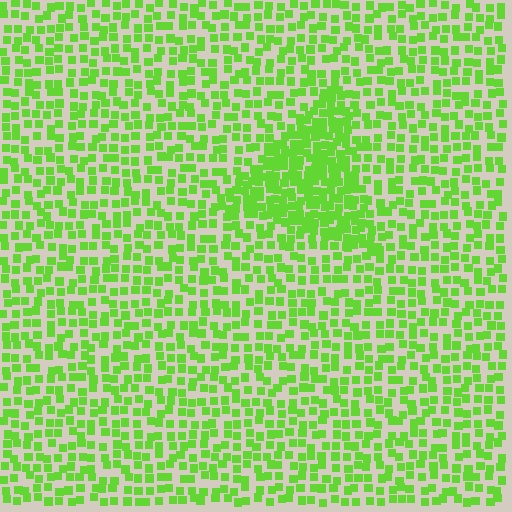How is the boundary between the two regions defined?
The boundary is defined by a change in element density (approximately 2.0x ratio). All elements are the same color, size, and shape.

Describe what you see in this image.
The image contains small lime elements arranged at two different densities. A triangle-shaped region is visible where the elements are more densely packed than the surrounding area.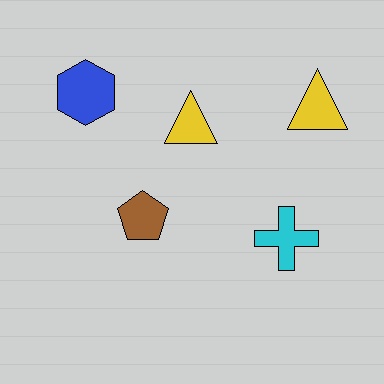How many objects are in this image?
There are 5 objects.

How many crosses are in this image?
There is 1 cross.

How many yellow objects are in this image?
There are 2 yellow objects.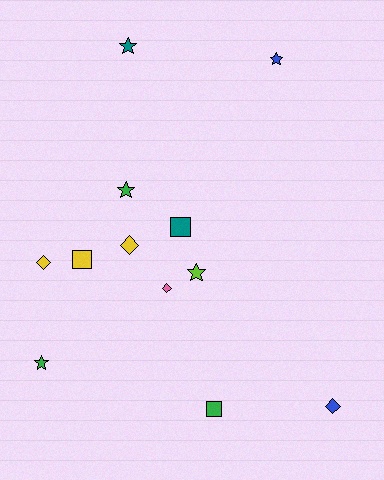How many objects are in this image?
There are 12 objects.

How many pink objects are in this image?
There is 1 pink object.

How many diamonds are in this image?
There are 4 diamonds.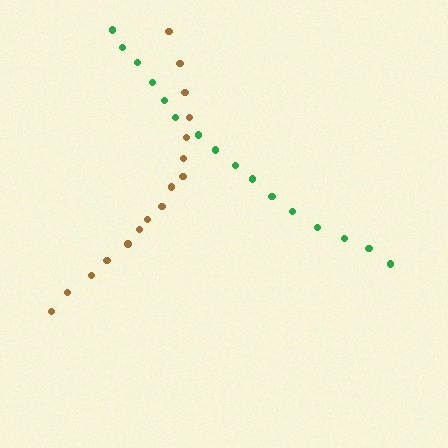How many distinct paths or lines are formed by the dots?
There are 2 distinct paths.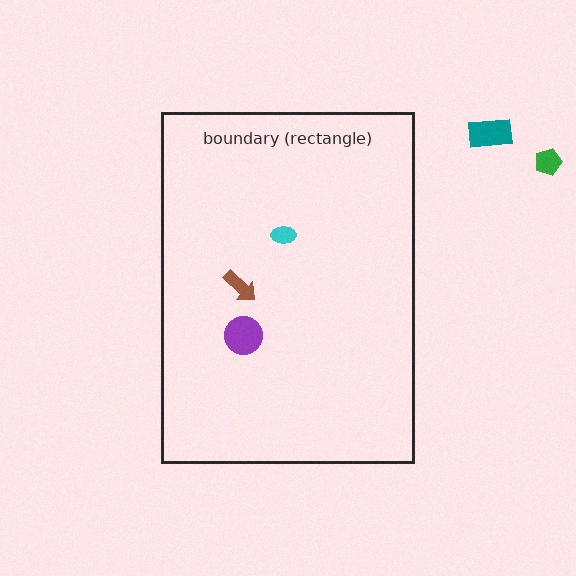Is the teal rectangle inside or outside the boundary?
Outside.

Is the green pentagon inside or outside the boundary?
Outside.